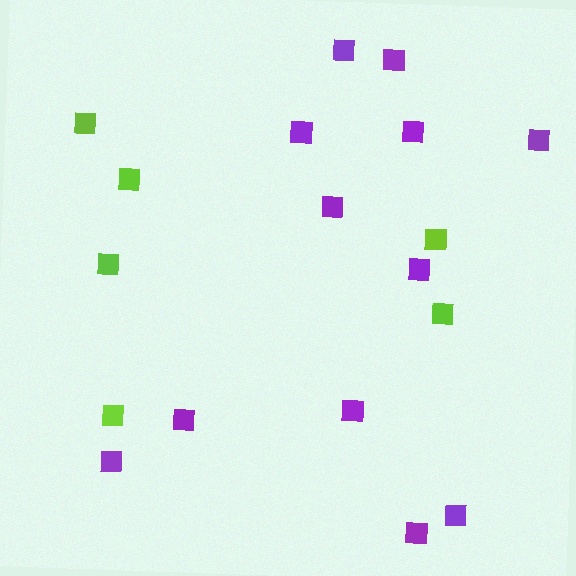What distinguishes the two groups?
There are 2 groups: one group of purple squares (12) and one group of lime squares (6).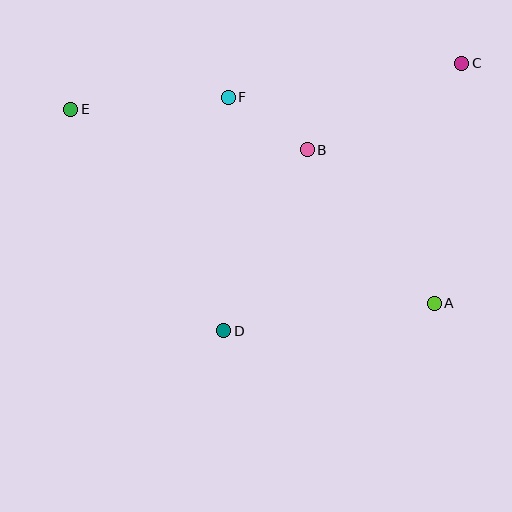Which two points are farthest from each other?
Points A and E are farthest from each other.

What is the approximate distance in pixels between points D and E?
The distance between D and E is approximately 270 pixels.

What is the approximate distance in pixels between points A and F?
The distance between A and F is approximately 291 pixels.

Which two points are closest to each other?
Points B and F are closest to each other.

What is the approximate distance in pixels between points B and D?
The distance between B and D is approximately 199 pixels.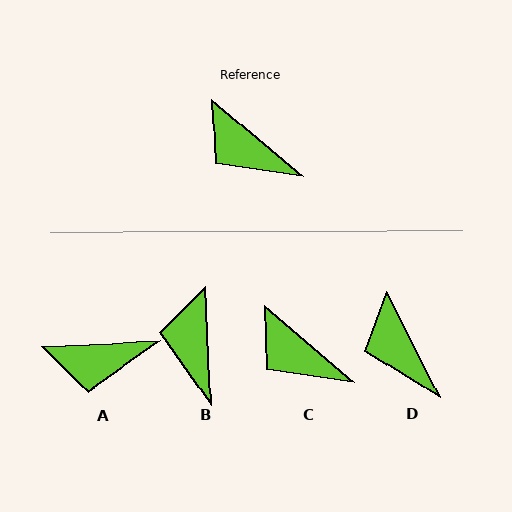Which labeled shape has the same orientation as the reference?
C.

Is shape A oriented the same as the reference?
No, it is off by about 43 degrees.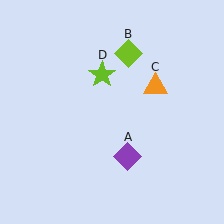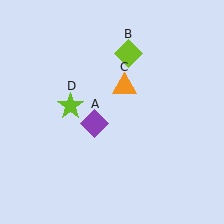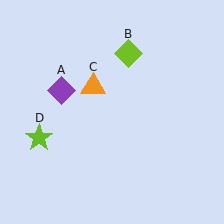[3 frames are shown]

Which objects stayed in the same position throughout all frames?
Lime diamond (object B) remained stationary.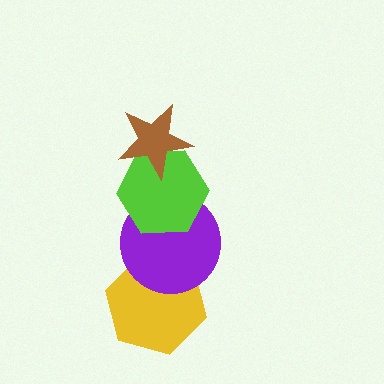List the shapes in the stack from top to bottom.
From top to bottom: the brown star, the lime hexagon, the purple circle, the yellow hexagon.